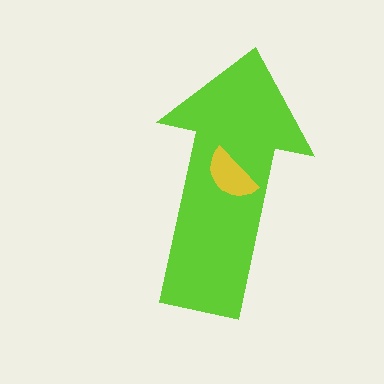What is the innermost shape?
The yellow semicircle.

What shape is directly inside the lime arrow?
The yellow semicircle.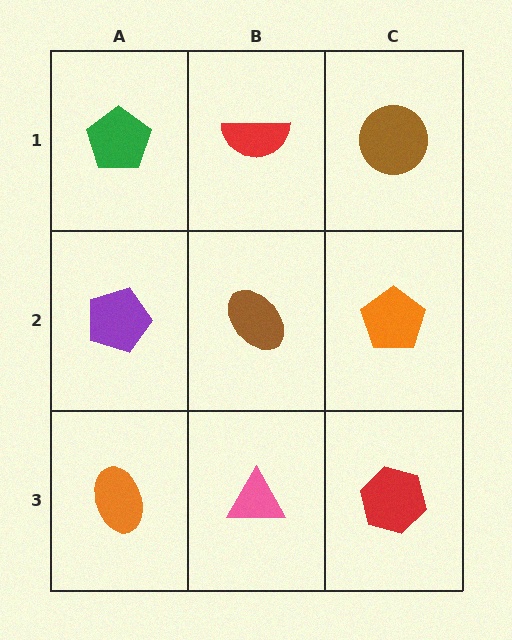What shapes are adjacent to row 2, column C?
A brown circle (row 1, column C), a red hexagon (row 3, column C), a brown ellipse (row 2, column B).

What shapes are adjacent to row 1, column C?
An orange pentagon (row 2, column C), a red semicircle (row 1, column B).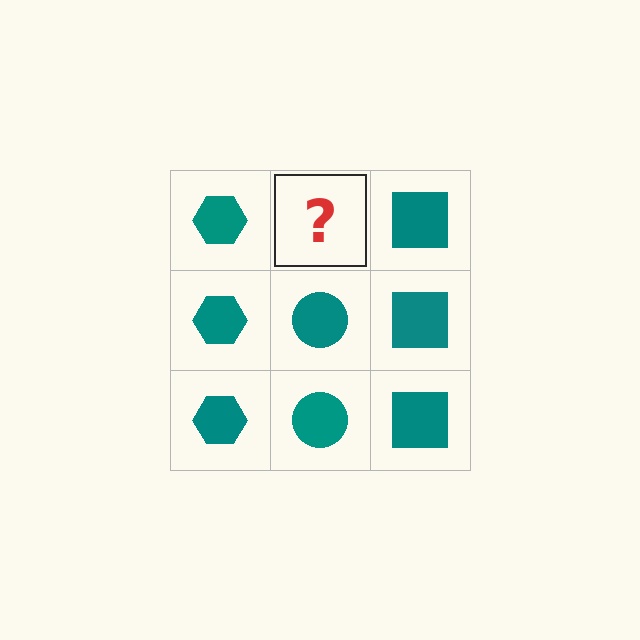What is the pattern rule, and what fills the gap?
The rule is that each column has a consistent shape. The gap should be filled with a teal circle.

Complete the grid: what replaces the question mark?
The question mark should be replaced with a teal circle.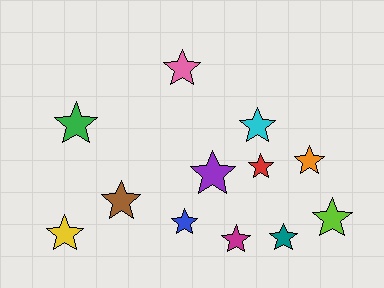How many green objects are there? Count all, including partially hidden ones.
There is 1 green object.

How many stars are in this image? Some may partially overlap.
There are 12 stars.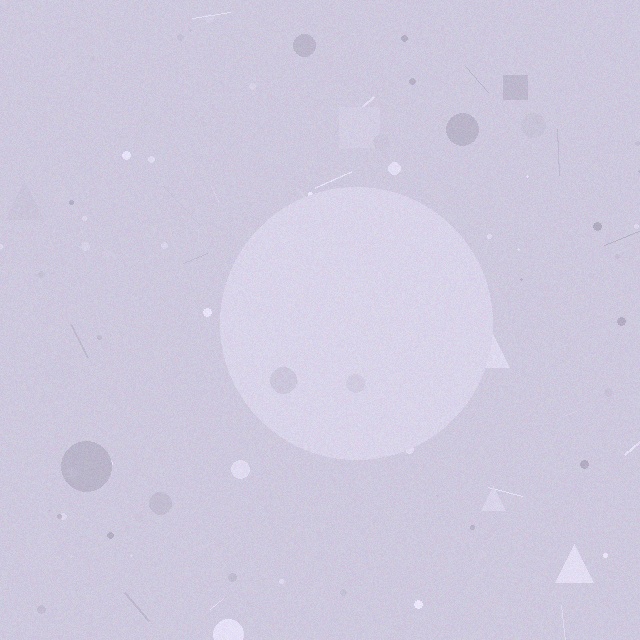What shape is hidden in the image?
A circle is hidden in the image.